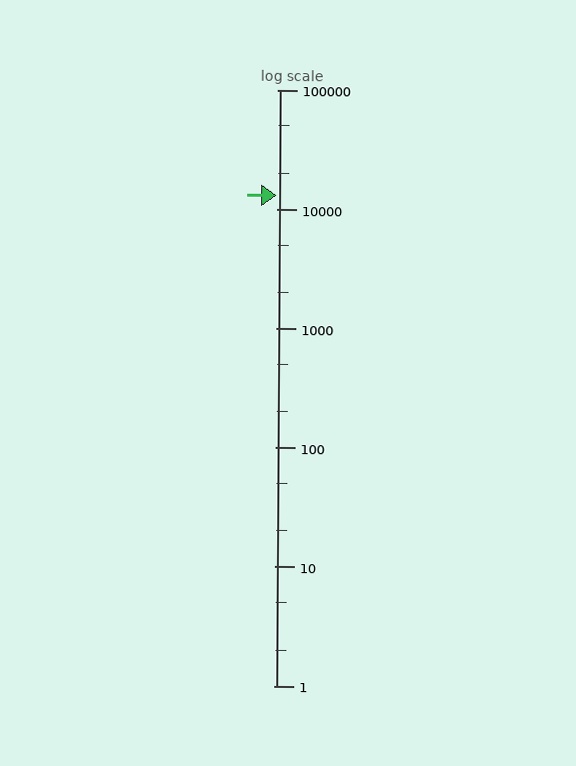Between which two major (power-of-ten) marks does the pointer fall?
The pointer is between 10000 and 100000.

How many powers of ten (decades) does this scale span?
The scale spans 5 decades, from 1 to 100000.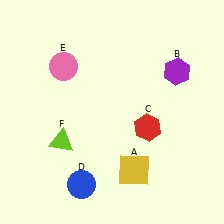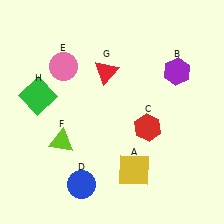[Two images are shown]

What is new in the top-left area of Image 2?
A red triangle (G) was added in the top-left area of Image 2.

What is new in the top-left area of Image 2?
A green square (H) was added in the top-left area of Image 2.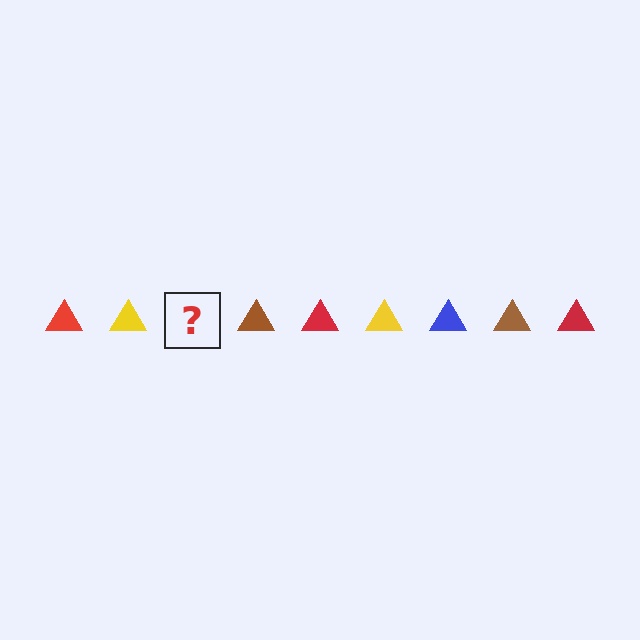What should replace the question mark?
The question mark should be replaced with a blue triangle.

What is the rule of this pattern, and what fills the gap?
The rule is that the pattern cycles through red, yellow, blue, brown triangles. The gap should be filled with a blue triangle.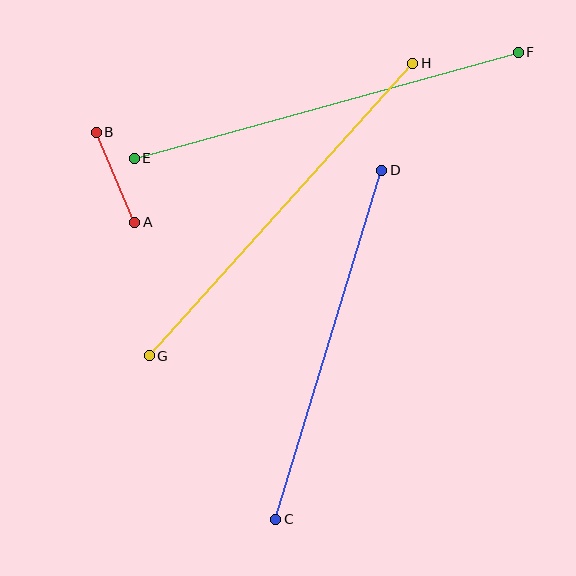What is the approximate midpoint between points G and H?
The midpoint is at approximately (281, 209) pixels.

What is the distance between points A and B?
The distance is approximately 98 pixels.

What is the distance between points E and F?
The distance is approximately 398 pixels.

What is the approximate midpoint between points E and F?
The midpoint is at approximately (326, 105) pixels.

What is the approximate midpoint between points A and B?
The midpoint is at approximately (116, 177) pixels.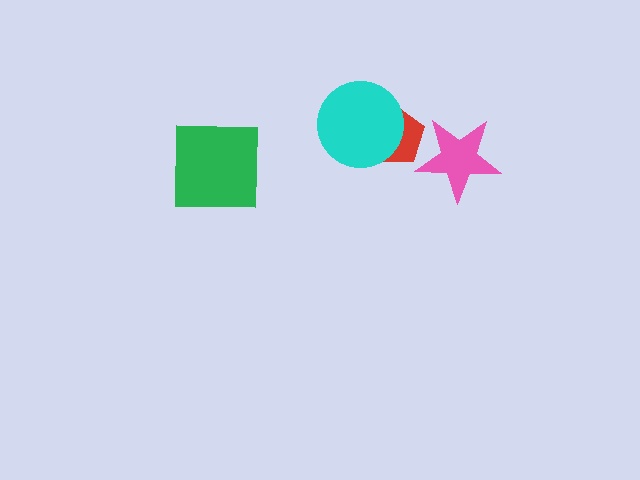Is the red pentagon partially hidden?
Yes, it is partially covered by another shape.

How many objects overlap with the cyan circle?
1 object overlaps with the cyan circle.